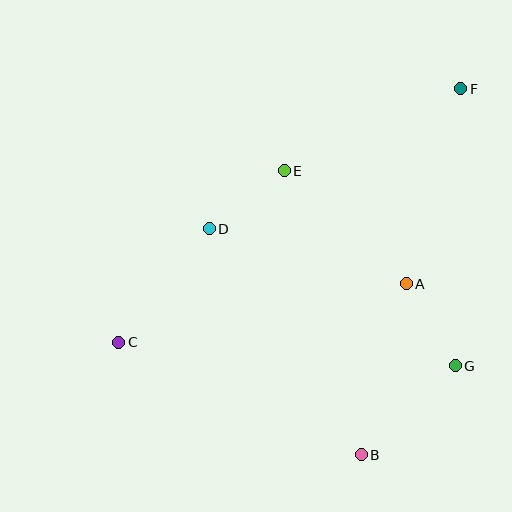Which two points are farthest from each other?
Points C and F are farthest from each other.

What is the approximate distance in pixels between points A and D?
The distance between A and D is approximately 205 pixels.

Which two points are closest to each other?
Points D and E are closest to each other.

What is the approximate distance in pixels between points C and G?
The distance between C and G is approximately 338 pixels.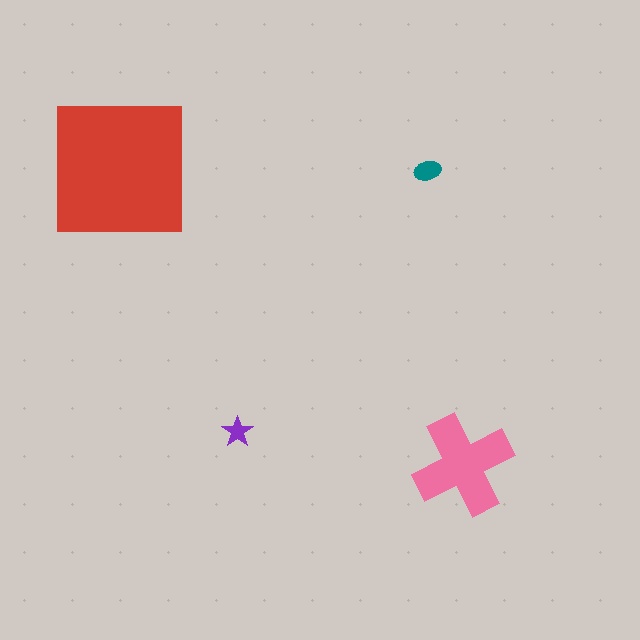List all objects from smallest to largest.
The purple star, the teal ellipse, the pink cross, the red square.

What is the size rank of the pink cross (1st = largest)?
2nd.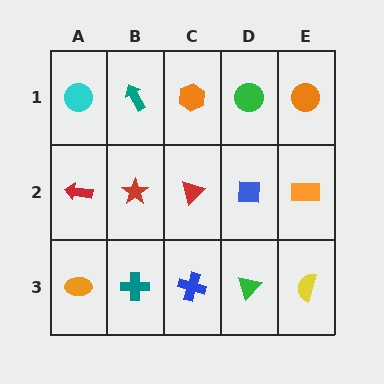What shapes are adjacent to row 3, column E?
An orange rectangle (row 2, column E), a green triangle (row 3, column D).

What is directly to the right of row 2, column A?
A red star.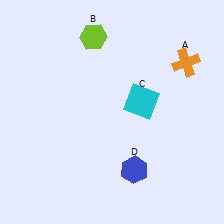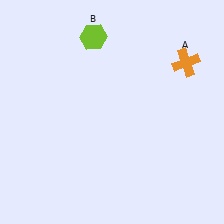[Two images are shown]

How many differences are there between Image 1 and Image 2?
There are 2 differences between the two images.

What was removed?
The blue hexagon (D), the cyan square (C) were removed in Image 2.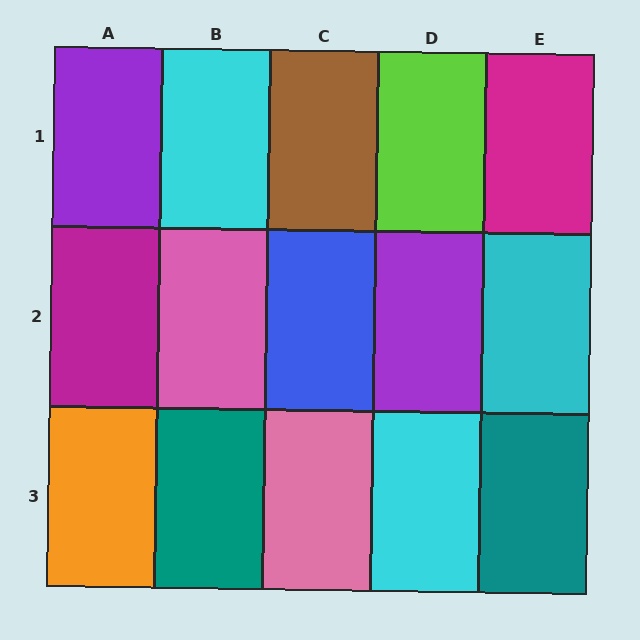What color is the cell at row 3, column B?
Teal.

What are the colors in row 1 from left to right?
Purple, cyan, brown, lime, magenta.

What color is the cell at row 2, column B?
Pink.